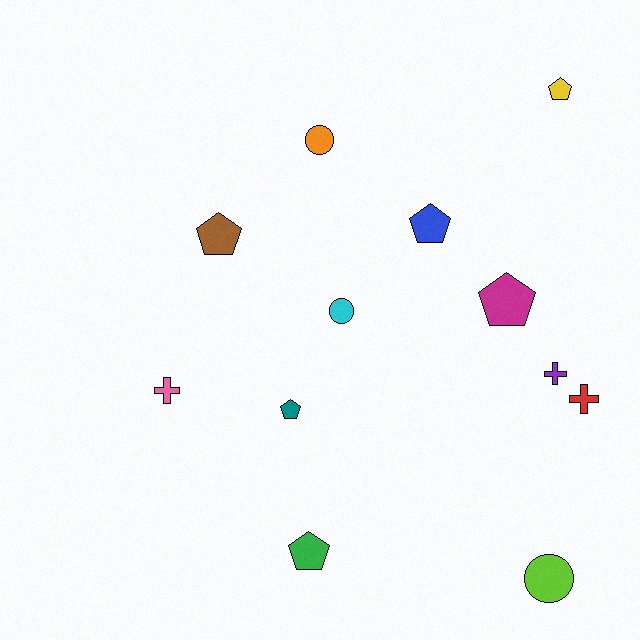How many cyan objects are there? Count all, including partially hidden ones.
There is 1 cyan object.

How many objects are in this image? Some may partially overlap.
There are 12 objects.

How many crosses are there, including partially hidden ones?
There are 3 crosses.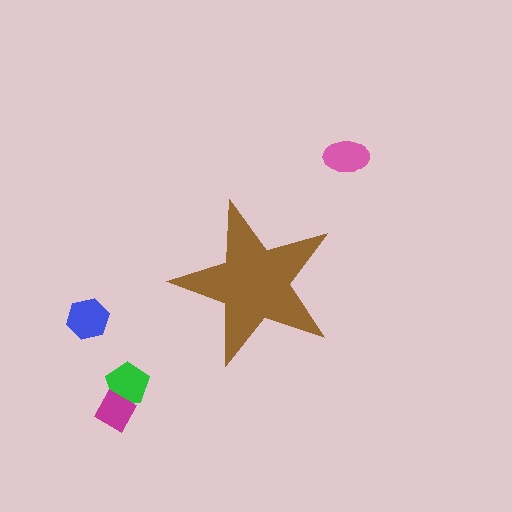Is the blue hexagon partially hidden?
No, the blue hexagon is fully visible.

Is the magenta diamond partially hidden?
No, the magenta diamond is fully visible.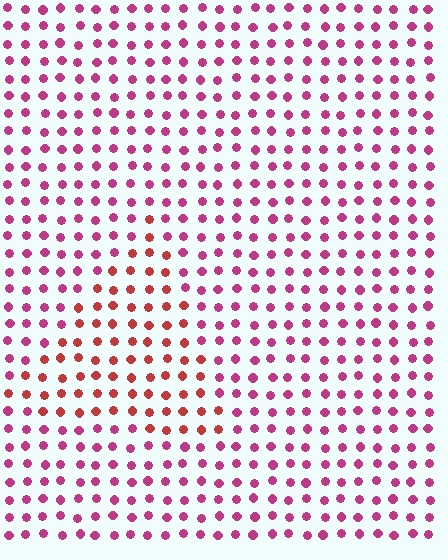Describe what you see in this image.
The image is filled with small magenta elements in a uniform arrangement. A triangle-shaped region is visible where the elements are tinted to a slightly different hue, forming a subtle color boundary.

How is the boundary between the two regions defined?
The boundary is defined purely by a slight shift in hue (about 34 degrees). Spacing, size, and orientation are identical on both sides.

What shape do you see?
I see a triangle.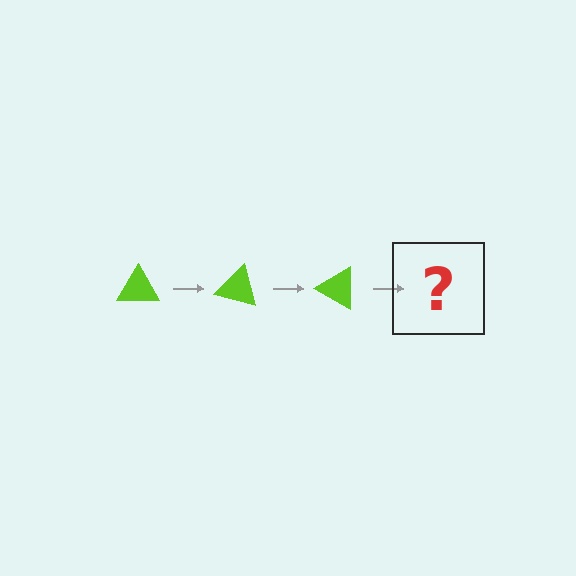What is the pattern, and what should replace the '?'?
The pattern is that the triangle rotates 15 degrees each step. The '?' should be a lime triangle rotated 45 degrees.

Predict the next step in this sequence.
The next step is a lime triangle rotated 45 degrees.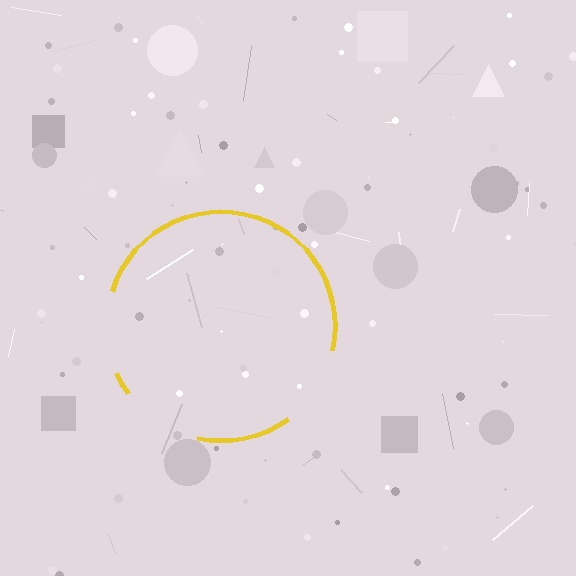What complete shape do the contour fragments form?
The contour fragments form a circle.